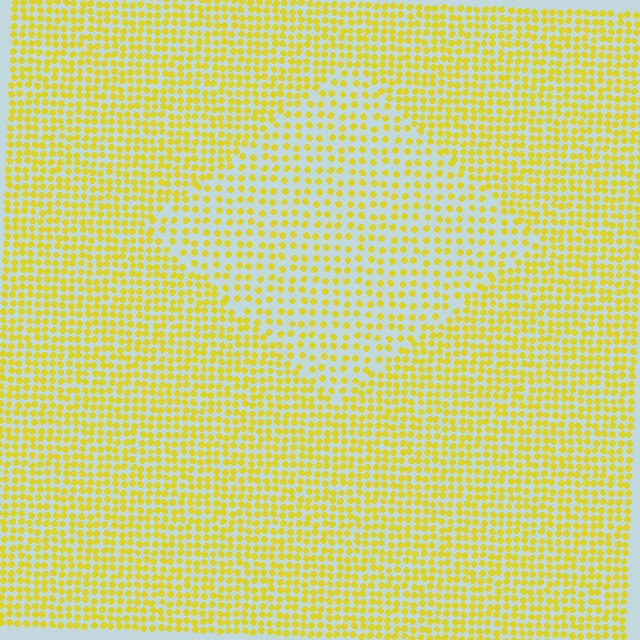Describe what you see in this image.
The image contains small yellow elements arranged at two different densities. A diamond-shaped region is visible where the elements are less densely packed than the surrounding area.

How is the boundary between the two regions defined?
The boundary is defined by a change in element density (approximately 1.7x ratio). All elements are the same color, size, and shape.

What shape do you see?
I see a diamond.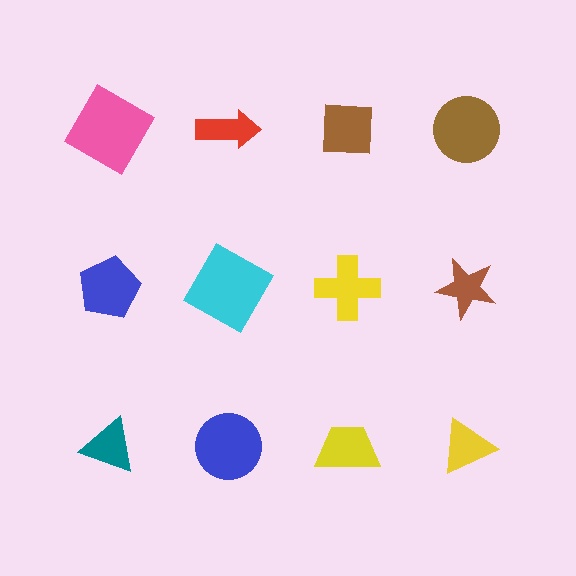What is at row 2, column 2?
A cyan square.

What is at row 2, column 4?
A brown star.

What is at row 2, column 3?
A yellow cross.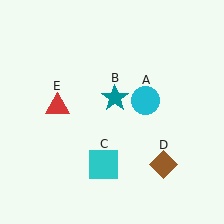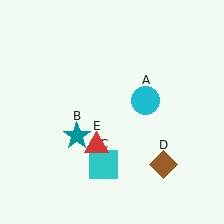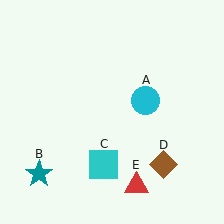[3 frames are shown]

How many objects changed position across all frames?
2 objects changed position: teal star (object B), red triangle (object E).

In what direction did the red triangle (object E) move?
The red triangle (object E) moved down and to the right.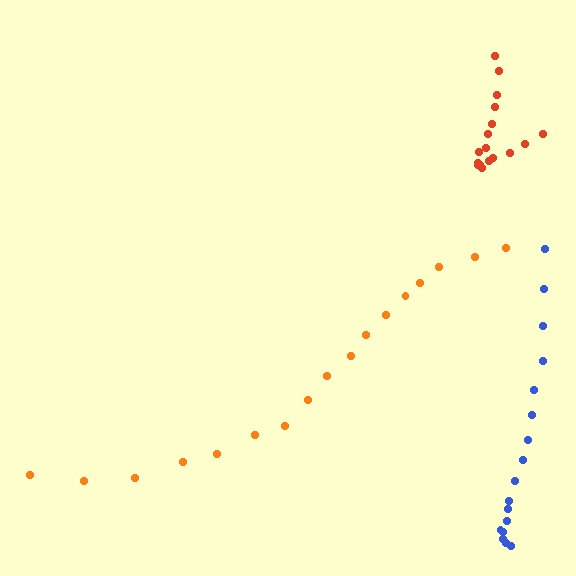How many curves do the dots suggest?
There are 3 distinct paths.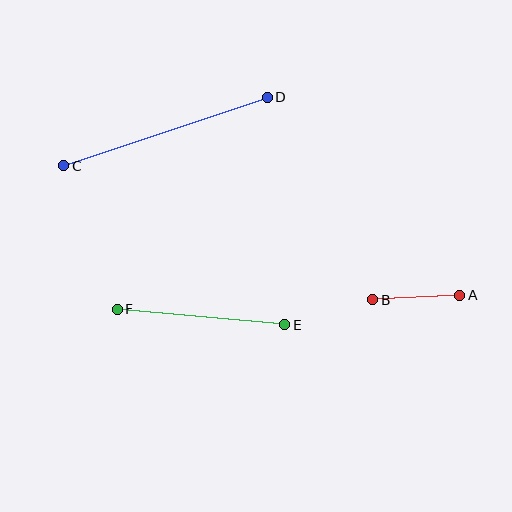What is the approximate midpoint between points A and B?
The midpoint is at approximately (416, 298) pixels.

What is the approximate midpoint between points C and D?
The midpoint is at approximately (165, 131) pixels.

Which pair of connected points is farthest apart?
Points C and D are farthest apart.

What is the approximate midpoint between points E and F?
The midpoint is at approximately (201, 317) pixels.